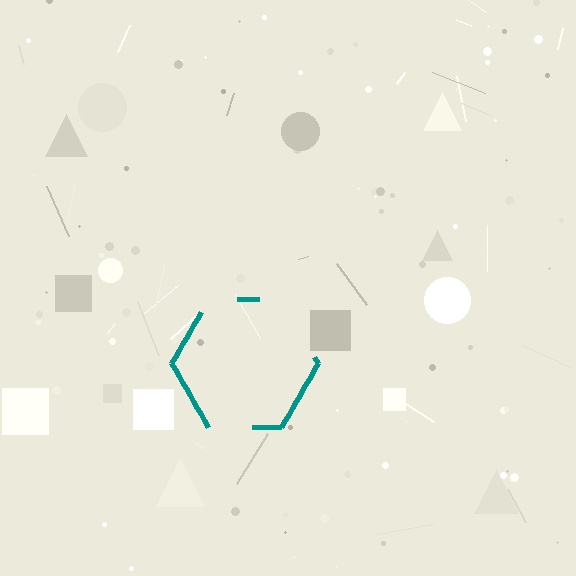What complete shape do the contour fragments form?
The contour fragments form a hexagon.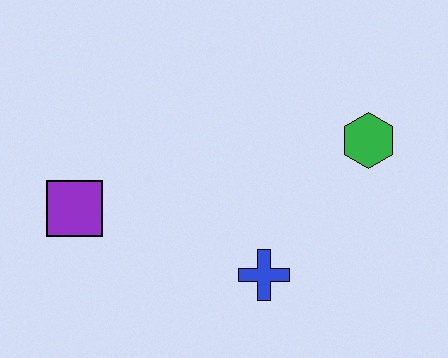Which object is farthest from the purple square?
The green hexagon is farthest from the purple square.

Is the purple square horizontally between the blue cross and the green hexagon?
No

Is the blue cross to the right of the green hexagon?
No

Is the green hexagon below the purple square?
No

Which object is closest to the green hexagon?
The blue cross is closest to the green hexagon.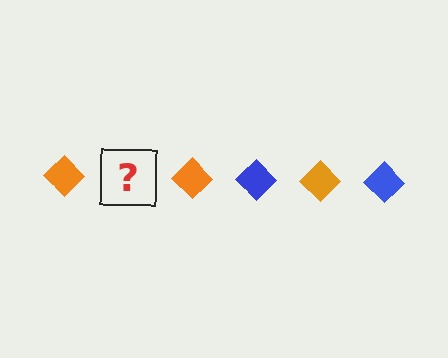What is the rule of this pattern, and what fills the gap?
The rule is that the pattern cycles through orange, blue diamonds. The gap should be filled with a blue diamond.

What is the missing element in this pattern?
The missing element is a blue diamond.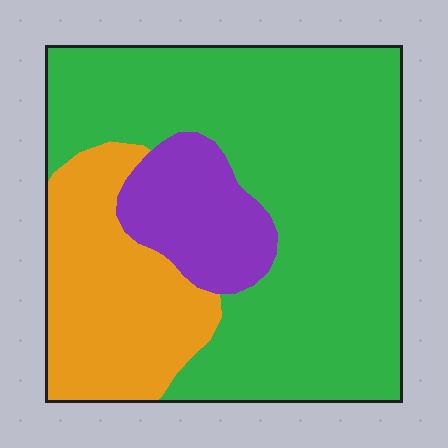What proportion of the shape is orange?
Orange covers around 25% of the shape.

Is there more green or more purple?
Green.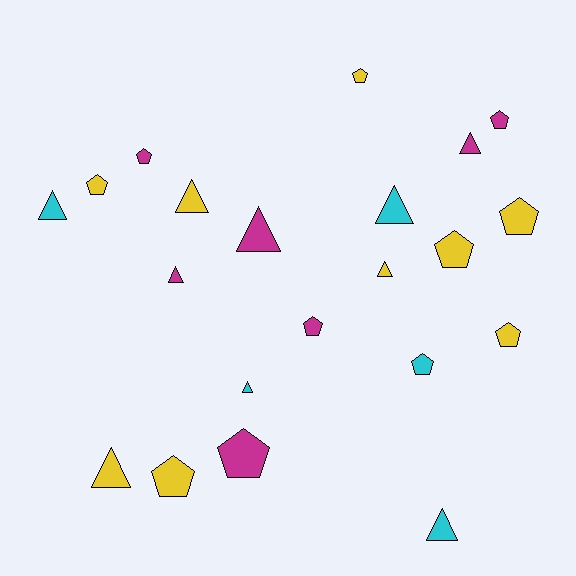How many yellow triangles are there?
There are 3 yellow triangles.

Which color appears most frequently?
Yellow, with 9 objects.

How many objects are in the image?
There are 21 objects.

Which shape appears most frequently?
Pentagon, with 11 objects.